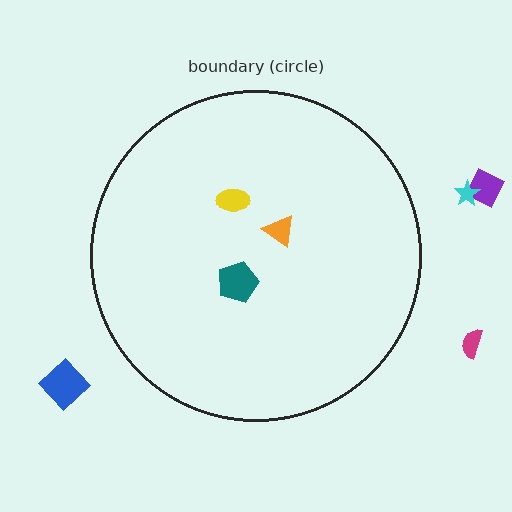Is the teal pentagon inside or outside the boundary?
Inside.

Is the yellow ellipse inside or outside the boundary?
Inside.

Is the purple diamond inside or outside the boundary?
Outside.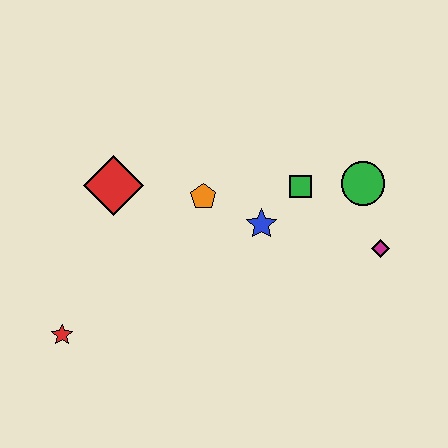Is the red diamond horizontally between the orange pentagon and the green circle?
No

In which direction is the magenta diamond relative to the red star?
The magenta diamond is to the right of the red star.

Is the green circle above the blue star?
Yes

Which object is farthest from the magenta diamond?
The red star is farthest from the magenta diamond.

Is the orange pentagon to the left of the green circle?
Yes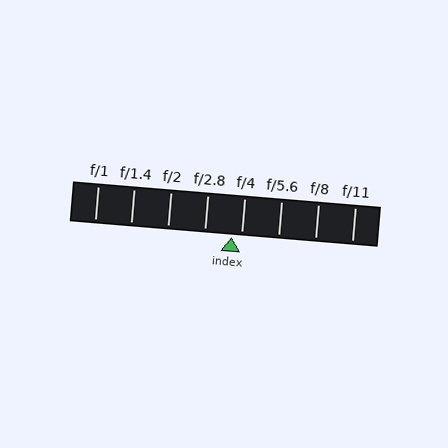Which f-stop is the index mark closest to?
The index mark is closest to f/4.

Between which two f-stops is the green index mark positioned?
The index mark is between f/2.8 and f/4.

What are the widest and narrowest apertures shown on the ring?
The widest aperture shown is f/1 and the narrowest is f/11.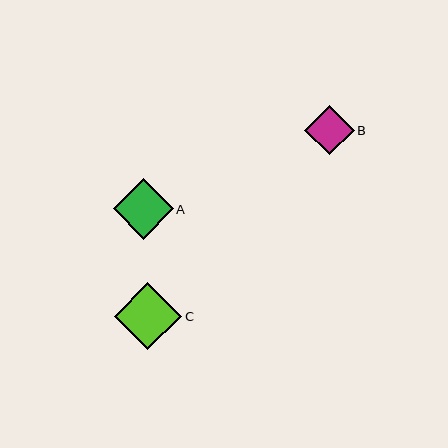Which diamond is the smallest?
Diamond B is the smallest with a size of approximately 49 pixels.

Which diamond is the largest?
Diamond C is the largest with a size of approximately 68 pixels.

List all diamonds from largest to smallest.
From largest to smallest: C, A, B.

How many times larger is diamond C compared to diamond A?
Diamond C is approximately 1.1 times the size of diamond A.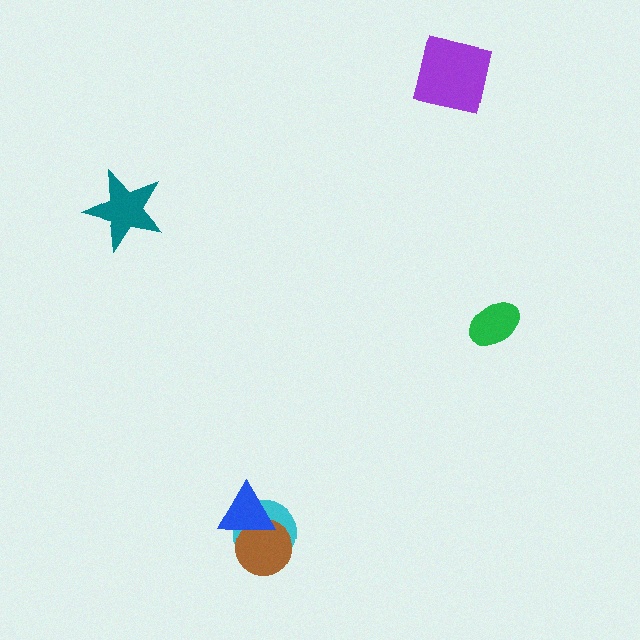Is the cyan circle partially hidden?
Yes, it is partially covered by another shape.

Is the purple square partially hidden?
No, no other shape covers it.